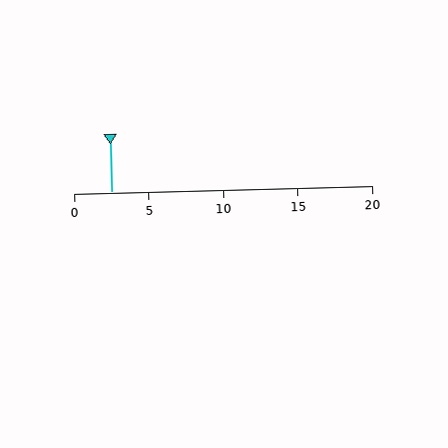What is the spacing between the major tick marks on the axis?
The major ticks are spaced 5 apart.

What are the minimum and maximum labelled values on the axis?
The axis runs from 0 to 20.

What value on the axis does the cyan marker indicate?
The marker indicates approximately 2.5.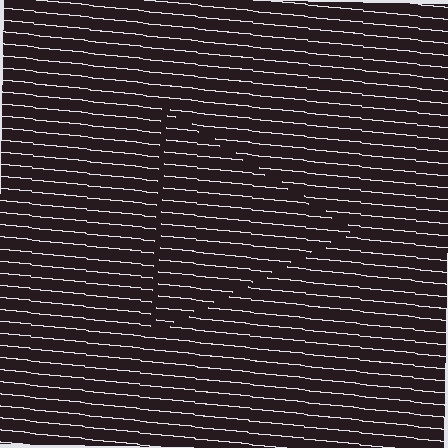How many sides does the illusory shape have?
3 sides — the line-ends trace a triangle.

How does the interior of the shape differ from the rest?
The interior of the shape contains the same grating, shifted by half a period — the contour is defined by the phase discontinuity where line-ends from the inner and outer gratings abut.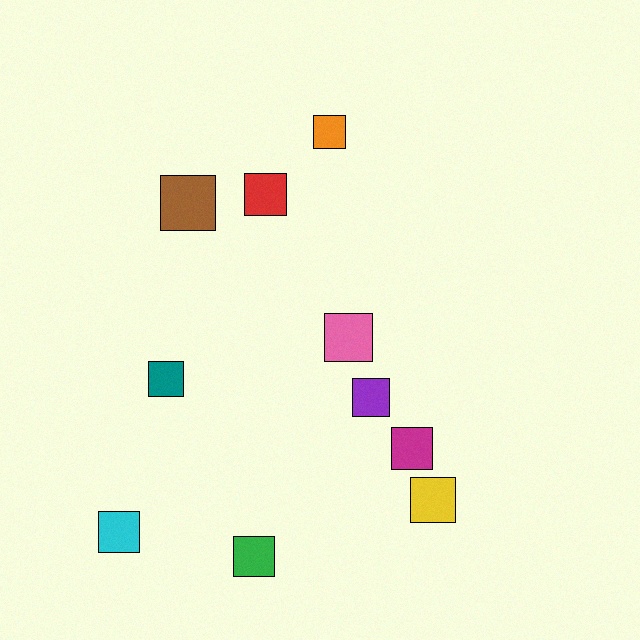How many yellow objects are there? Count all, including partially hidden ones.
There is 1 yellow object.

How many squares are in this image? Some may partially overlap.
There are 10 squares.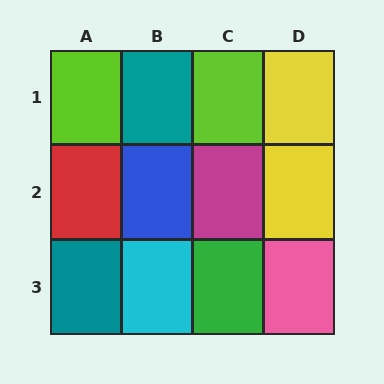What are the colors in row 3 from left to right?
Teal, cyan, green, pink.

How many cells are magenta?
1 cell is magenta.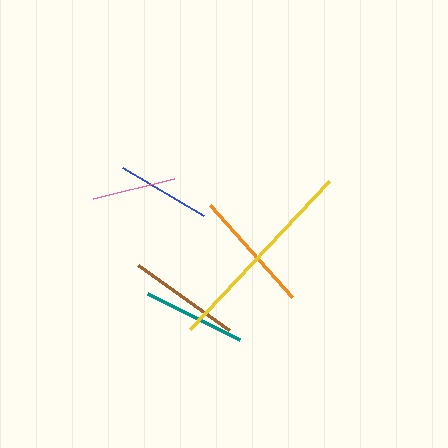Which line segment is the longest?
The yellow line is the longest at approximately 203 pixels.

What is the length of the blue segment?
The blue segment is approximately 94 pixels long.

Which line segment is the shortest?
The pink line is the shortest at approximately 83 pixels.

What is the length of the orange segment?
The orange segment is approximately 123 pixels long.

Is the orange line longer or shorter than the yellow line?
The yellow line is longer than the orange line.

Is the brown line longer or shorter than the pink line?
The brown line is longer than the pink line.